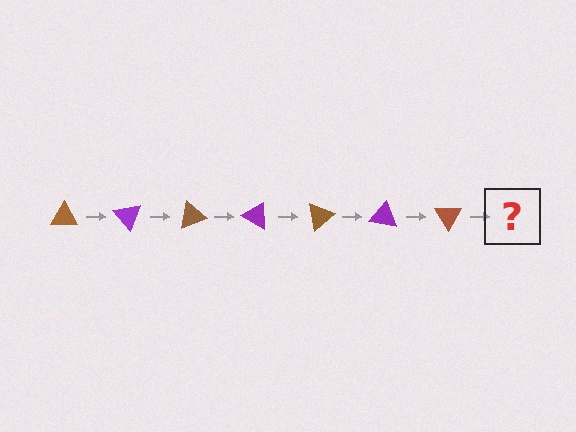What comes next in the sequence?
The next element should be a purple triangle, rotated 350 degrees from the start.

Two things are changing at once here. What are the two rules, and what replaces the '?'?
The two rules are that it rotates 50 degrees each step and the color cycles through brown and purple. The '?' should be a purple triangle, rotated 350 degrees from the start.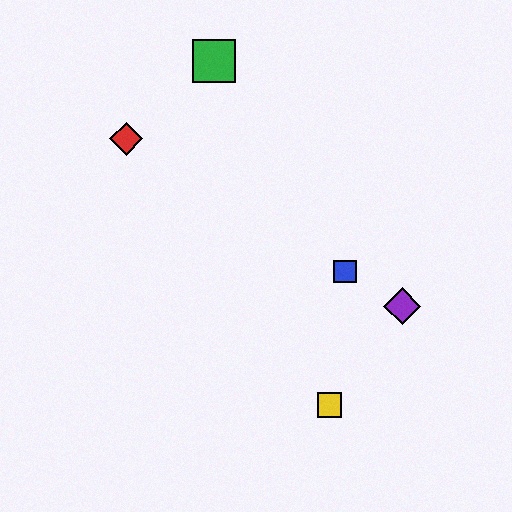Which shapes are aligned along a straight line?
The red diamond, the blue square, the purple diamond are aligned along a straight line.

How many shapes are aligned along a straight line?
3 shapes (the red diamond, the blue square, the purple diamond) are aligned along a straight line.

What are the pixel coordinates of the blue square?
The blue square is at (345, 271).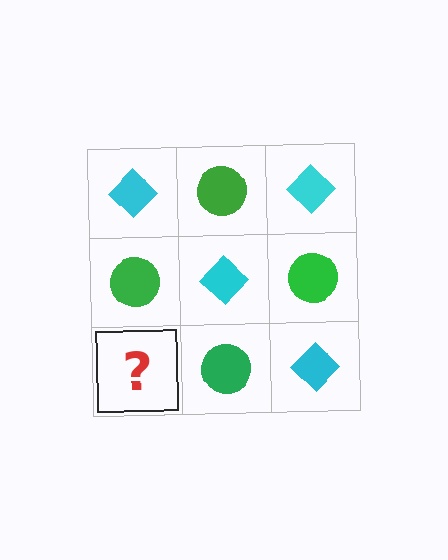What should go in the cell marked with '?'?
The missing cell should contain a cyan diamond.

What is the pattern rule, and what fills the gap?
The rule is that it alternates cyan diamond and green circle in a checkerboard pattern. The gap should be filled with a cyan diamond.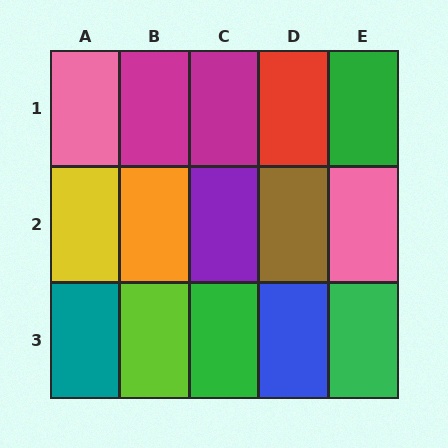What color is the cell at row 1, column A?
Pink.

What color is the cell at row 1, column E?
Green.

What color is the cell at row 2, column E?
Pink.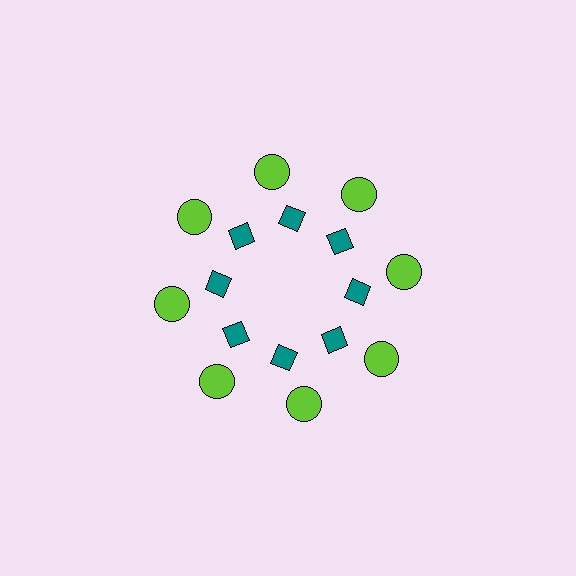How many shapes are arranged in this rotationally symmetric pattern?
There are 16 shapes, arranged in 8 groups of 2.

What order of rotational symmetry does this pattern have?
This pattern has 8-fold rotational symmetry.